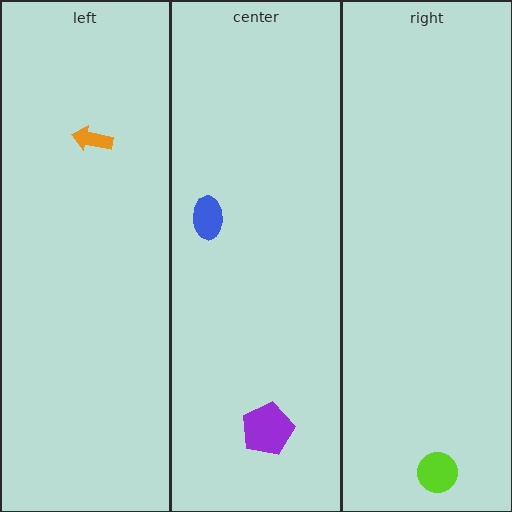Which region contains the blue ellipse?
The center region.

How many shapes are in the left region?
1.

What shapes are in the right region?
The lime circle.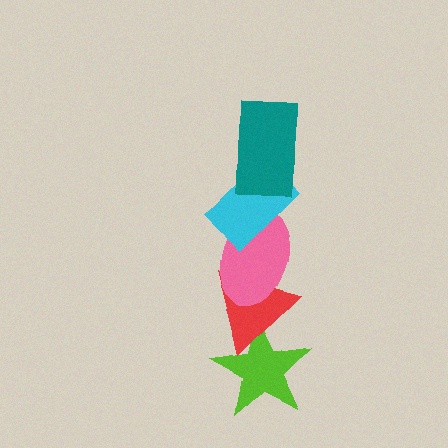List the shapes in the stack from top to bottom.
From top to bottom: the teal rectangle, the cyan rectangle, the pink ellipse, the red triangle, the lime star.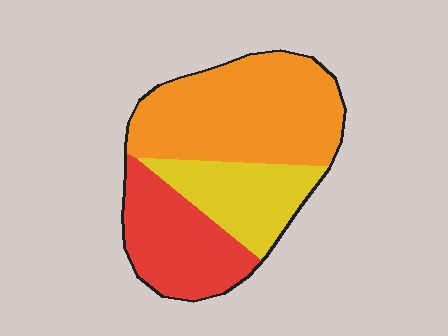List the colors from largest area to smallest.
From largest to smallest: orange, red, yellow.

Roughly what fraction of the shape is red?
Red takes up between a quarter and a half of the shape.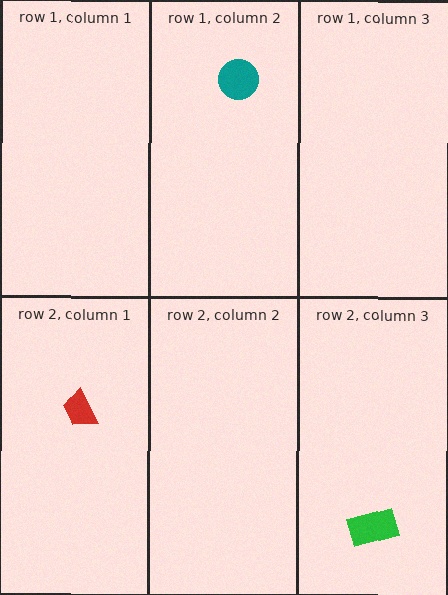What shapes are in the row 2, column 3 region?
The green rectangle.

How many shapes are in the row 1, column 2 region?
1.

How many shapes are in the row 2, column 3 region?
1.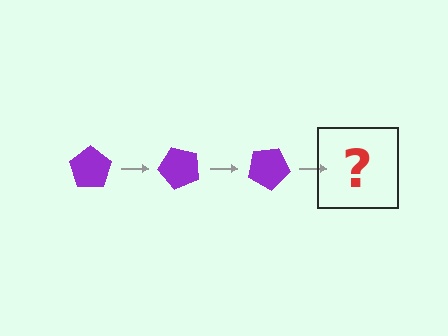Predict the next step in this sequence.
The next step is a purple pentagon rotated 150 degrees.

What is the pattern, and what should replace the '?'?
The pattern is that the pentagon rotates 50 degrees each step. The '?' should be a purple pentagon rotated 150 degrees.